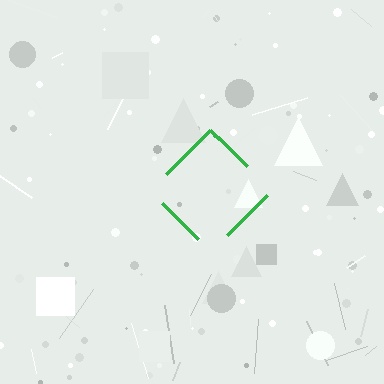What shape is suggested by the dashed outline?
The dashed outline suggests a diamond.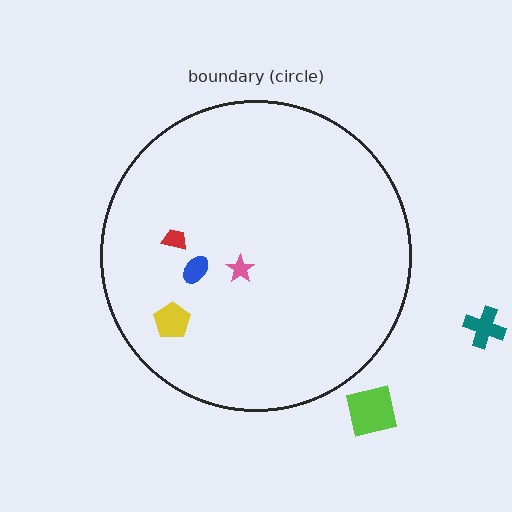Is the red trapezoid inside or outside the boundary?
Inside.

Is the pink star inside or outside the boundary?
Inside.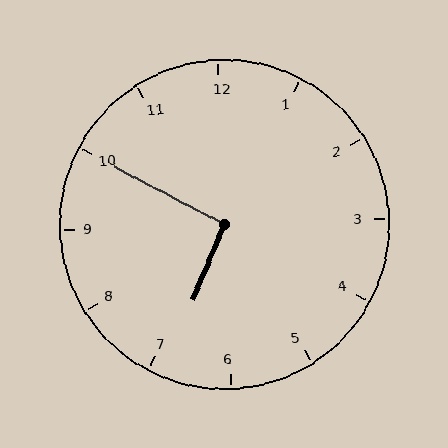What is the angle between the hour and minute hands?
Approximately 95 degrees.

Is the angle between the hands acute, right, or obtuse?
It is right.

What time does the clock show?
6:50.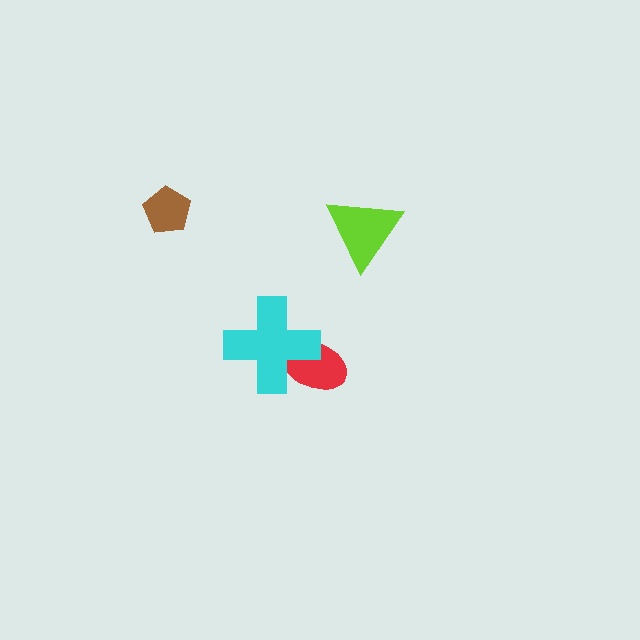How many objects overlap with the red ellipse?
1 object overlaps with the red ellipse.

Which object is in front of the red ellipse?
The cyan cross is in front of the red ellipse.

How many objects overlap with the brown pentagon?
0 objects overlap with the brown pentagon.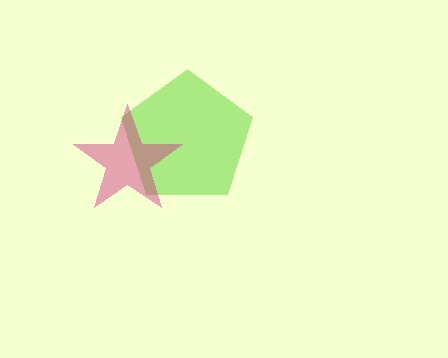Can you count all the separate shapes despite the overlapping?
Yes, there are 2 separate shapes.